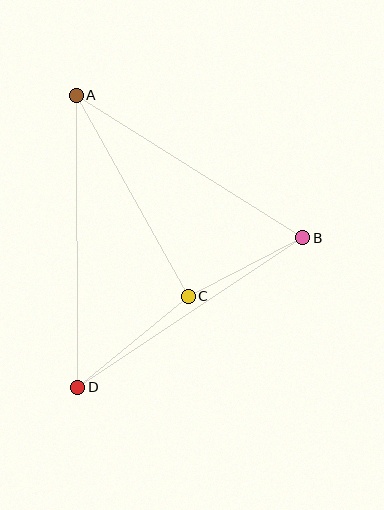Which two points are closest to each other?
Points B and C are closest to each other.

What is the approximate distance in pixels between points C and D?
The distance between C and D is approximately 143 pixels.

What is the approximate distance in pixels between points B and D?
The distance between B and D is approximately 270 pixels.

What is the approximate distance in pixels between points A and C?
The distance between A and C is approximately 230 pixels.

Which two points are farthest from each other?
Points A and D are farthest from each other.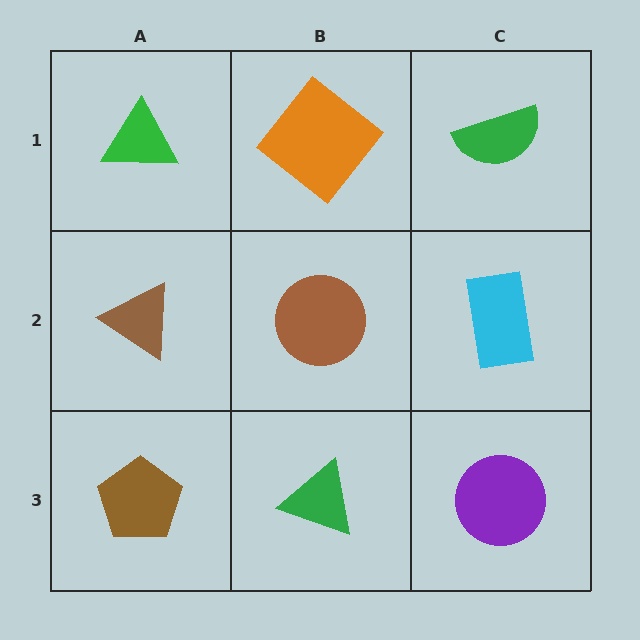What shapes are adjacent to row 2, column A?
A green triangle (row 1, column A), a brown pentagon (row 3, column A), a brown circle (row 2, column B).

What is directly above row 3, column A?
A brown triangle.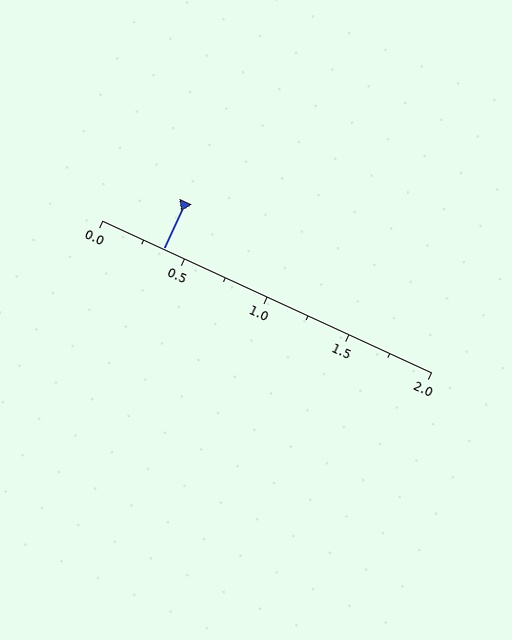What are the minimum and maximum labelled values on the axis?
The axis runs from 0.0 to 2.0.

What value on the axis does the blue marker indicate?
The marker indicates approximately 0.38.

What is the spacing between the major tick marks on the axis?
The major ticks are spaced 0.5 apart.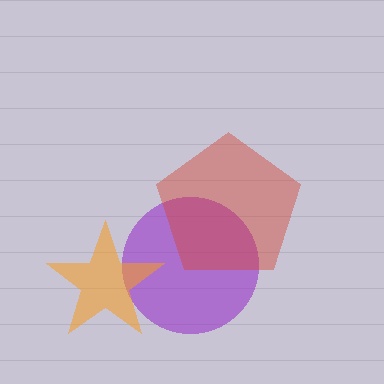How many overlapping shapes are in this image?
There are 3 overlapping shapes in the image.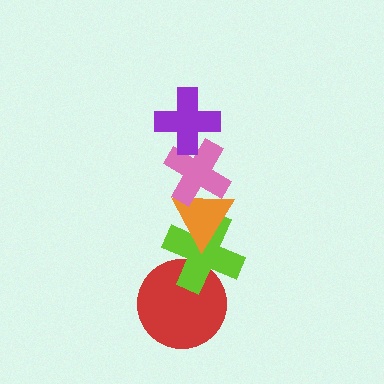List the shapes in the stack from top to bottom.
From top to bottom: the purple cross, the pink cross, the orange triangle, the lime cross, the red circle.